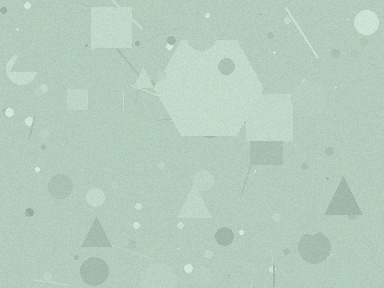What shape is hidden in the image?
A hexagon is hidden in the image.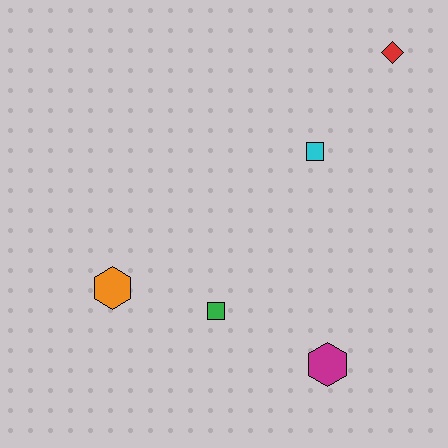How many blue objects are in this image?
There are no blue objects.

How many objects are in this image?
There are 5 objects.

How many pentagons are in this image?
There are no pentagons.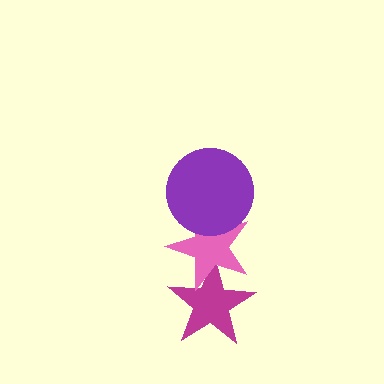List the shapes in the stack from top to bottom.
From top to bottom: the purple circle, the pink star, the magenta star.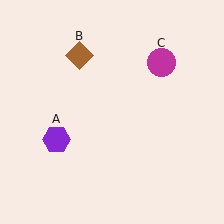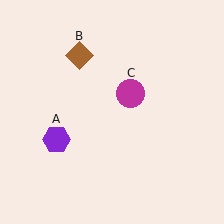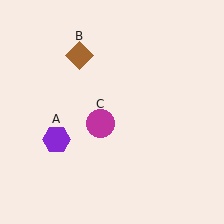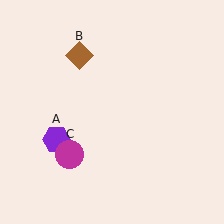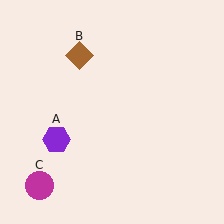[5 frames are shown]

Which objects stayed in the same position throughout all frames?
Purple hexagon (object A) and brown diamond (object B) remained stationary.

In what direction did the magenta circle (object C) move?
The magenta circle (object C) moved down and to the left.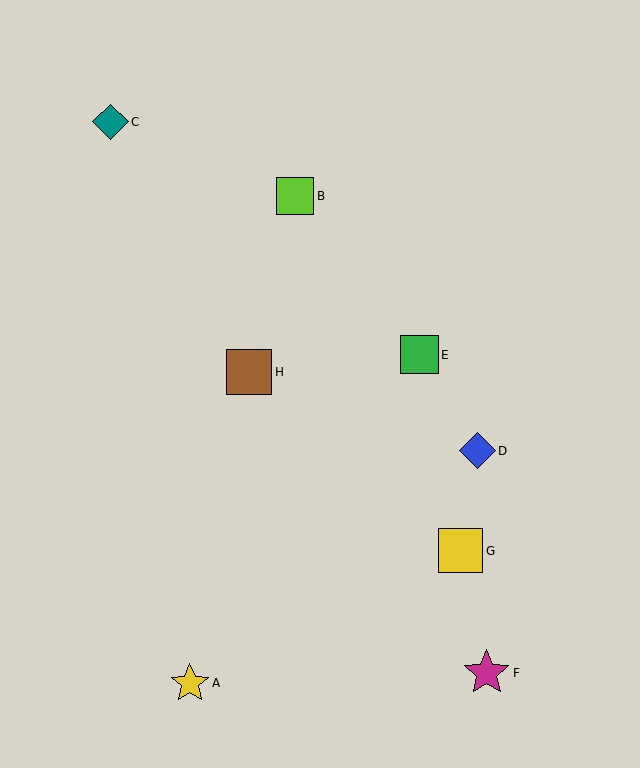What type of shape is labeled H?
Shape H is a brown square.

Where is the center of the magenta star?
The center of the magenta star is at (487, 673).